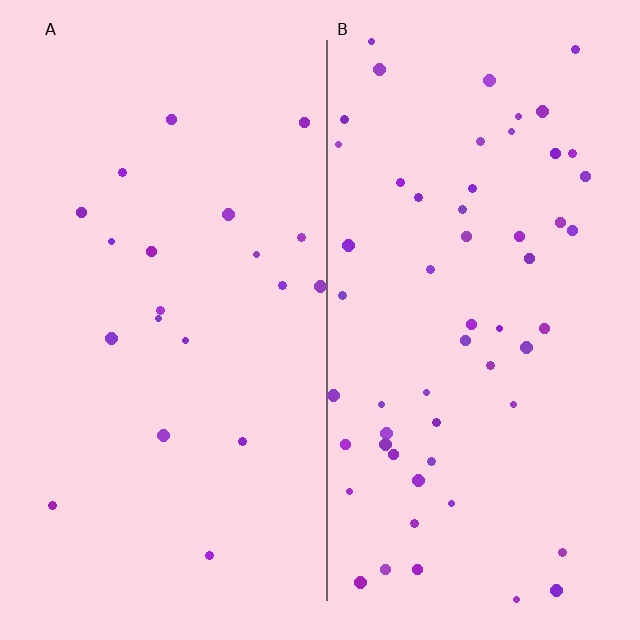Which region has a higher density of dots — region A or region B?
B (the right).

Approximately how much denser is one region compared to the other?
Approximately 2.8× — region B over region A.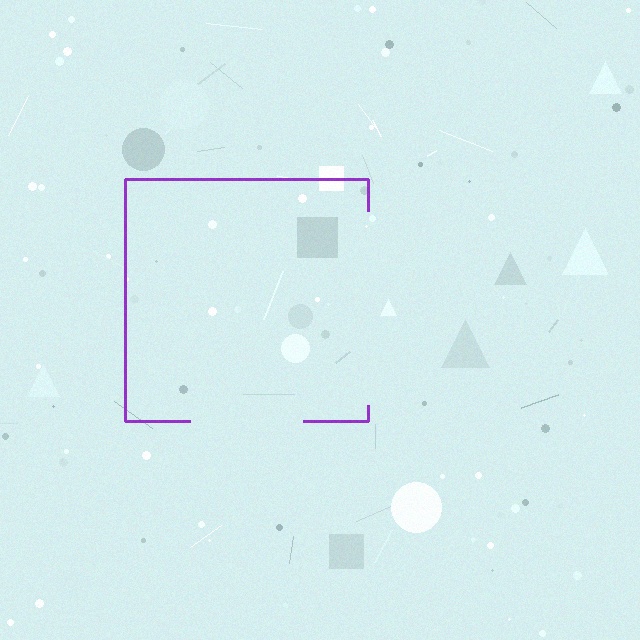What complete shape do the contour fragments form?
The contour fragments form a square.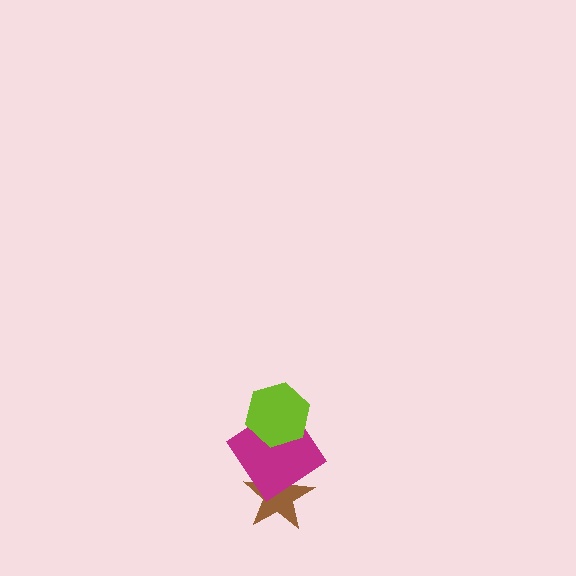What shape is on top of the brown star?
The magenta diamond is on top of the brown star.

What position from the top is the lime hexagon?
The lime hexagon is 1st from the top.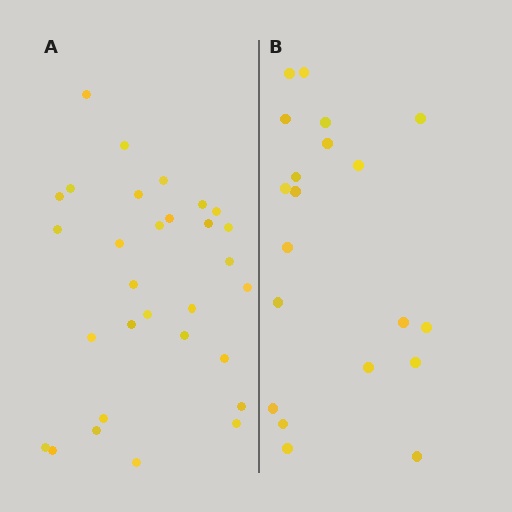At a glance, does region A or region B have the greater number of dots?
Region A (the left region) has more dots.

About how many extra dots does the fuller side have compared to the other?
Region A has roughly 10 or so more dots than region B.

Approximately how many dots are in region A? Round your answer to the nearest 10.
About 30 dots.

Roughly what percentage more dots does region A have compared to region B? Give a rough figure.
About 50% more.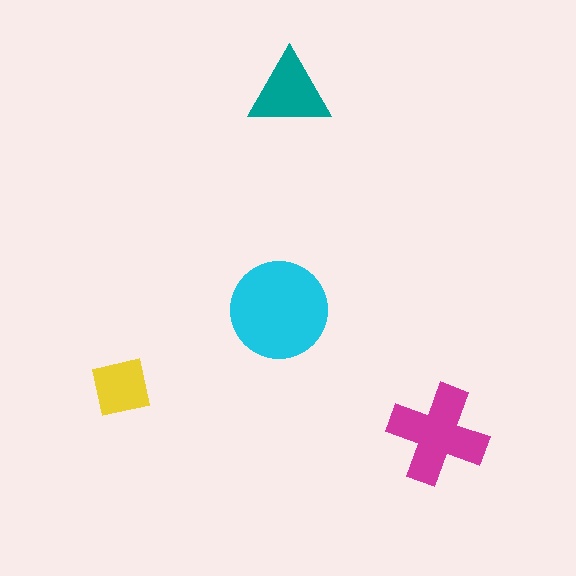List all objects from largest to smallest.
The cyan circle, the magenta cross, the teal triangle, the yellow square.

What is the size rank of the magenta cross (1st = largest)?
2nd.